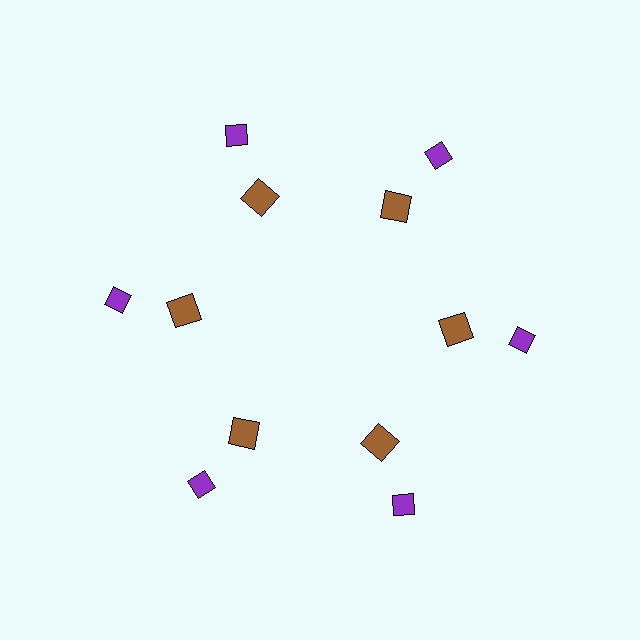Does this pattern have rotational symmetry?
Yes, this pattern has 6-fold rotational symmetry. It looks the same after rotating 60 degrees around the center.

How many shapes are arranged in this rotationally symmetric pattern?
There are 12 shapes, arranged in 6 groups of 2.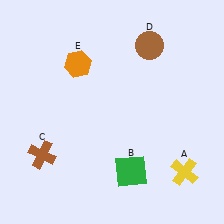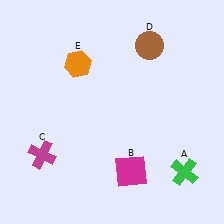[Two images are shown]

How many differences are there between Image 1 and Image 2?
There are 3 differences between the two images.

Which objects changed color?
A changed from yellow to green. B changed from green to magenta. C changed from brown to magenta.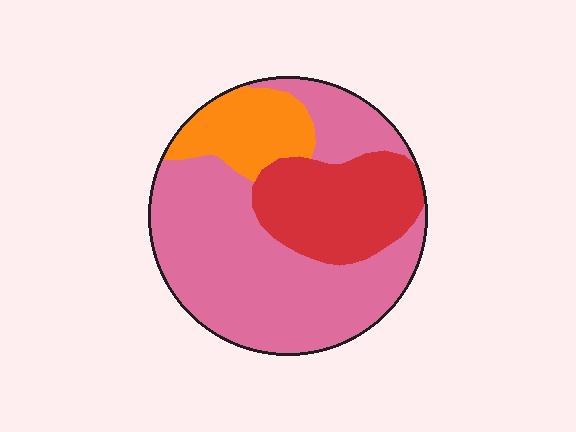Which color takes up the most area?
Pink, at roughly 60%.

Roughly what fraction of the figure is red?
Red takes up between a sixth and a third of the figure.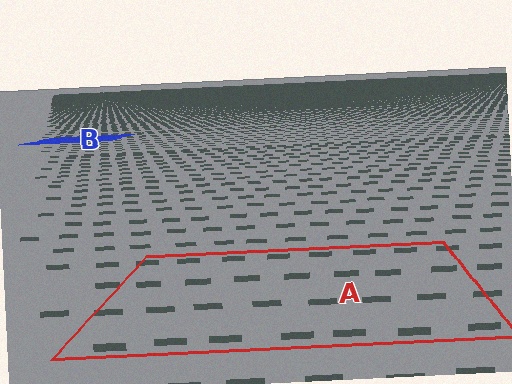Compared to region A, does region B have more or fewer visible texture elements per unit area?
Region B has more texture elements per unit area — they are packed more densely because it is farther away.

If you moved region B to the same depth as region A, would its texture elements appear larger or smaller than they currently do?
They would appear larger. At a closer depth, the same texture elements are projected at a bigger on-screen size.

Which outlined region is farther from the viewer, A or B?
Region B is farther from the viewer — the texture elements inside it appear smaller and more densely packed.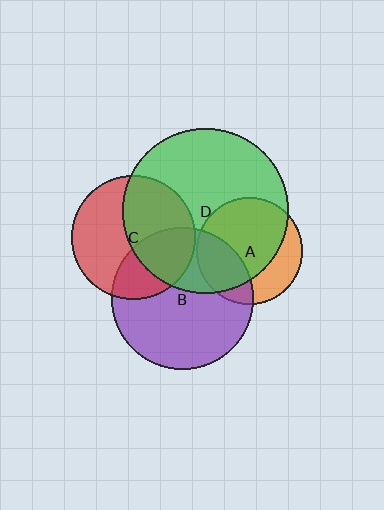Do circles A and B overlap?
Yes.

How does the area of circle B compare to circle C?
Approximately 1.3 times.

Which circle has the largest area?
Circle D (green).